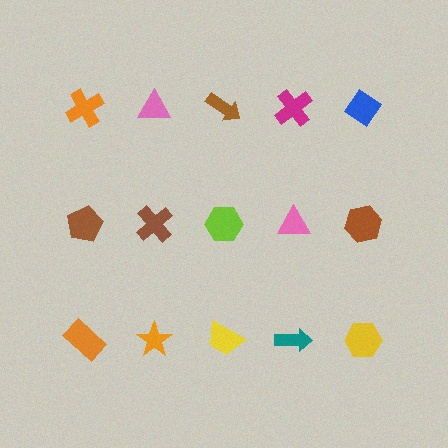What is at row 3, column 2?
An orange star.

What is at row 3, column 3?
A yellow trapezoid.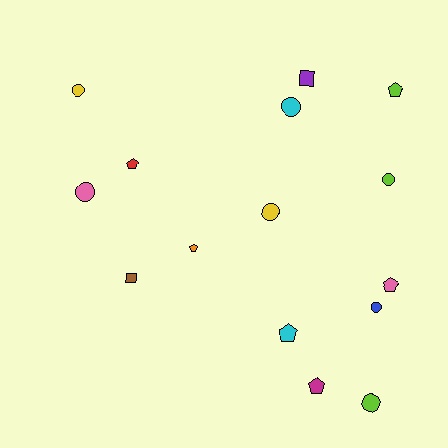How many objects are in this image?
There are 15 objects.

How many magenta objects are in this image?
There is 1 magenta object.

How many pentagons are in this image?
There are 6 pentagons.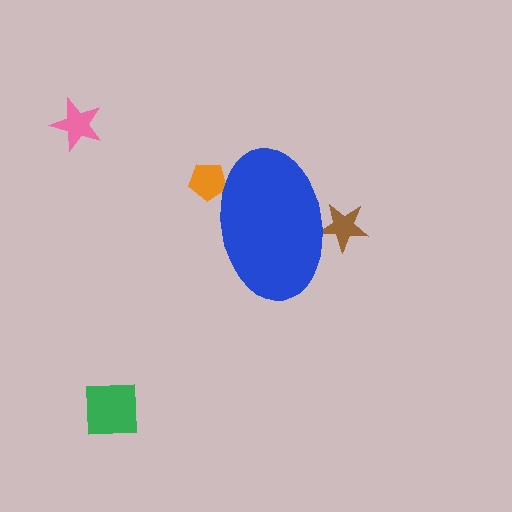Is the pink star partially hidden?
No, the pink star is fully visible.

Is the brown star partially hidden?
Yes, the brown star is partially hidden behind the blue ellipse.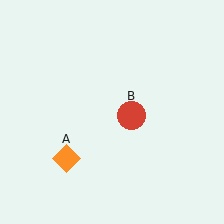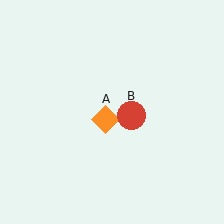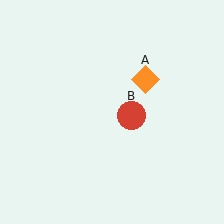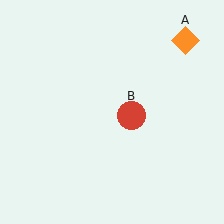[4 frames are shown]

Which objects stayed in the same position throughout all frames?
Red circle (object B) remained stationary.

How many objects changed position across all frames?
1 object changed position: orange diamond (object A).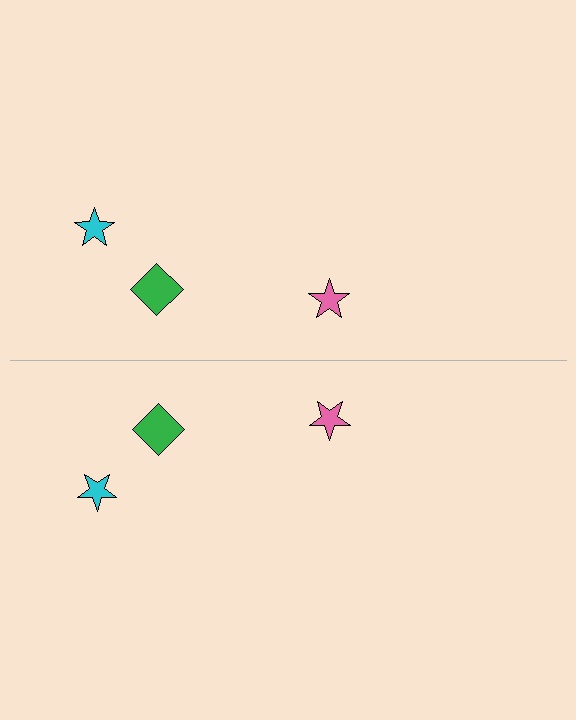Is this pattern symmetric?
Yes, this pattern has bilateral (reflection) symmetry.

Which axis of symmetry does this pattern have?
The pattern has a horizontal axis of symmetry running through the center of the image.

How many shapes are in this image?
There are 6 shapes in this image.